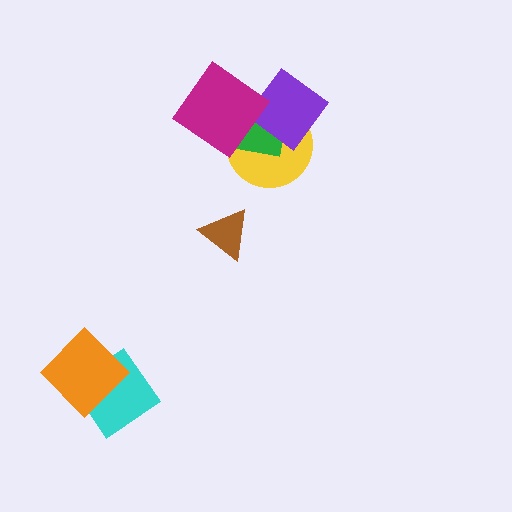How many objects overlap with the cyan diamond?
1 object overlaps with the cyan diamond.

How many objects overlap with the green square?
3 objects overlap with the green square.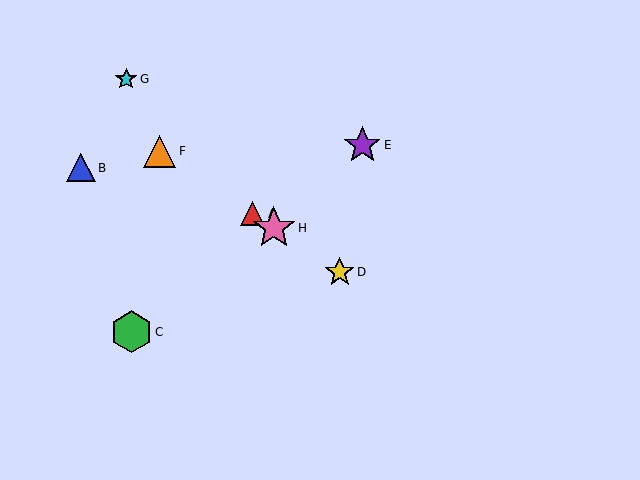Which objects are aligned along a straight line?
Objects A, D, F, H are aligned along a straight line.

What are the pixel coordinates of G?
Object G is at (126, 79).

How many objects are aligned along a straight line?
4 objects (A, D, F, H) are aligned along a straight line.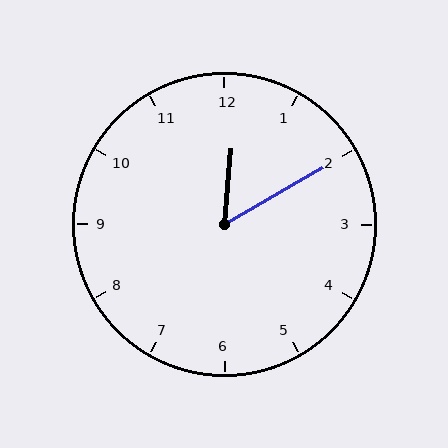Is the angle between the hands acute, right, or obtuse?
It is acute.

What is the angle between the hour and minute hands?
Approximately 55 degrees.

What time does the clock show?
12:10.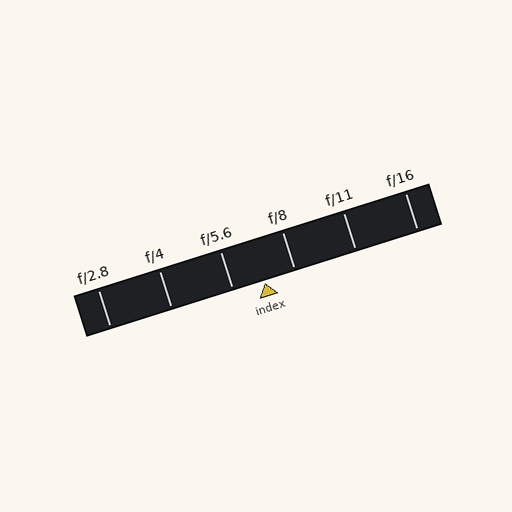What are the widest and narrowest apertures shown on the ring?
The widest aperture shown is f/2.8 and the narrowest is f/16.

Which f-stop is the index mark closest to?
The index mark is closest to f/8.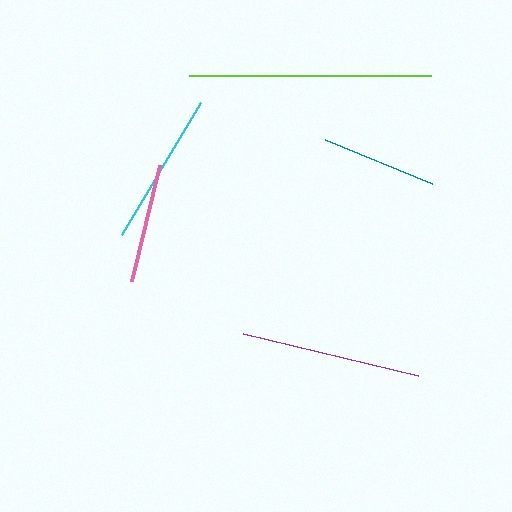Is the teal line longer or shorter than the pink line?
The pink line is longer than the teal line.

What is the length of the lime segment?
The lime segment is approximately 242 pixels long.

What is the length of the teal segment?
The teal segment is approximately 116 pixels long.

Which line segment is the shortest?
The teal line is the shortest at approximately 116 pixels.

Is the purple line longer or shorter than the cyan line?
The purple line is longer than the cyan line.